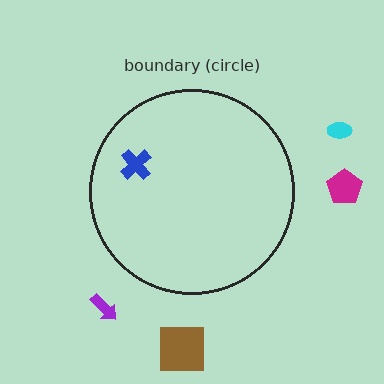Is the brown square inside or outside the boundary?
Outside.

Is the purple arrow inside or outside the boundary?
Outside.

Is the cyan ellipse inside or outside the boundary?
Outside.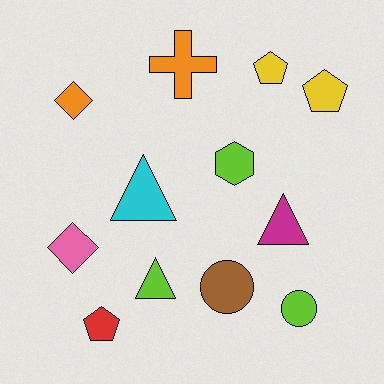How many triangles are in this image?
There are 3 triangles.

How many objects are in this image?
There are 12 objects.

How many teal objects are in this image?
There are no teal objects.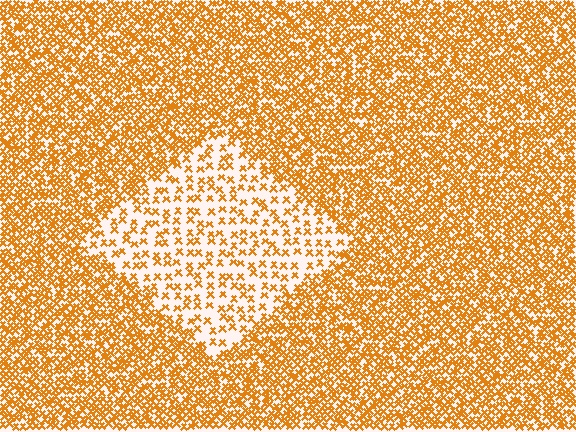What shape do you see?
I see a diamond.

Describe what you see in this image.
The image contains small orange elements arranged at two different densities. A diamond-shaped region is visible where the elements are less densely packed than the surrounding area.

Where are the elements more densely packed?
The elements are more densely packed outside the diamond boundary.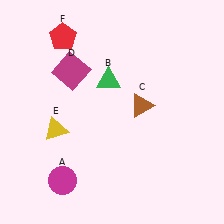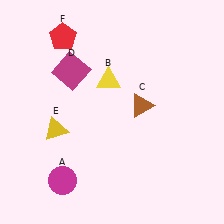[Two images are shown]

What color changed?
The triangle (B) changed from green in Image 1 to yellow in Image 2.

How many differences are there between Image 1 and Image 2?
There is 1 difference between the two images.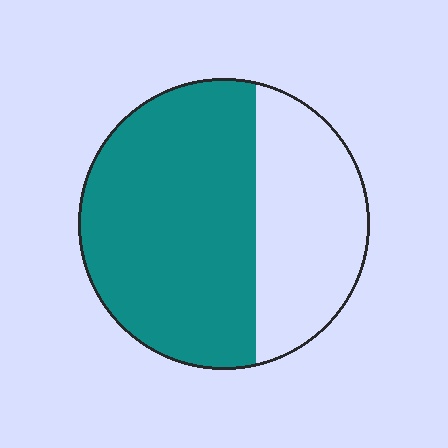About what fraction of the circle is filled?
About five eighths (5/8).